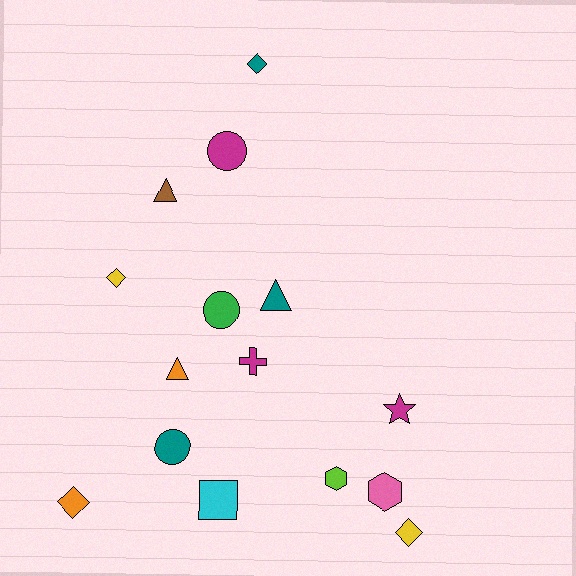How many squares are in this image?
There is 1 square.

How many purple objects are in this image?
There are no purple objects.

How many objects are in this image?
There are 15 objects.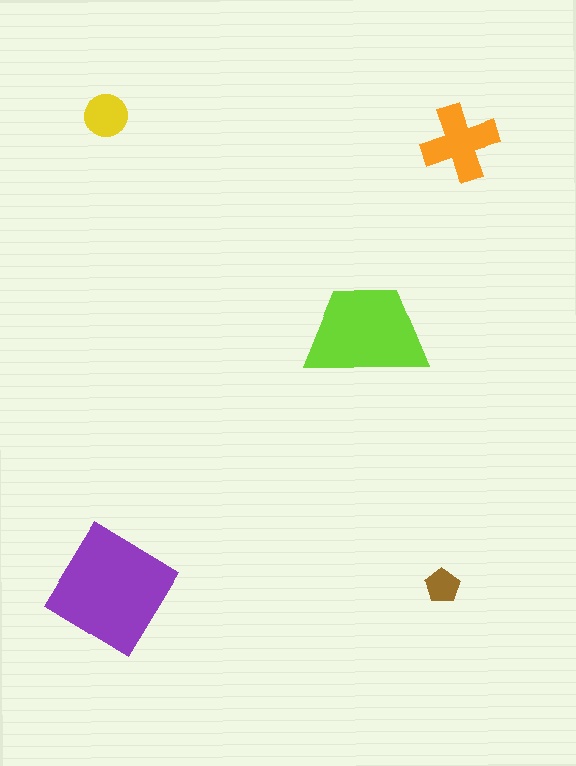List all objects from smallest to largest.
The brown pentagon, the yellow circle, the orange cross, the lime trapezoid, the purple diamond.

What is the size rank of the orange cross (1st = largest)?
3rd.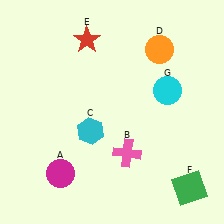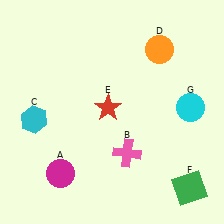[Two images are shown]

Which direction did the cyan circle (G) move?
The cyan circle (G) moved right.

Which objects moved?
The objects that moved are: the cyan hexagon (C), the red star (E), the cyan circle (G).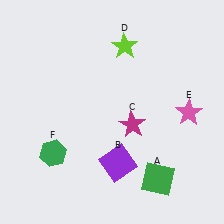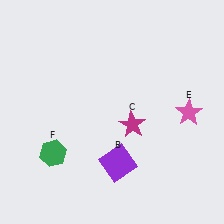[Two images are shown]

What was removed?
The lime star (D), the green square (A) were removed in Image 2.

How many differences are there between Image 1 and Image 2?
There are 2 differences between the two images.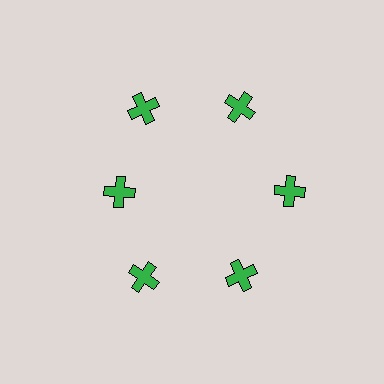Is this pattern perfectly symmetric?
No. The 6 green crosses are arranged in a ring, but one element near the 9 o'clock position is pulled inward toward the center, breaking the 6-fold rotational symmetry.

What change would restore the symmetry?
The symmetry would be restored by moving it outward, back onto the ring so that all 6 crosses sit at equal angles and equal distance from the center.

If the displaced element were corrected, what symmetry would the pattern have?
It would have 6-fold rotational symmetry — the pattern would map onto itself every 60 degrees.